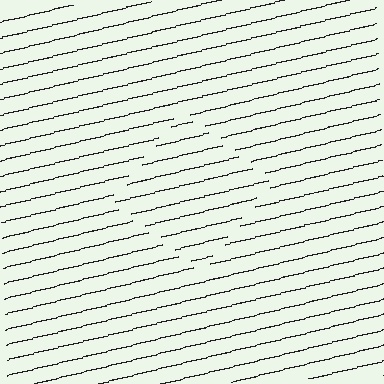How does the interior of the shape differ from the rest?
The interior of the shape contains the same grating, shifted by half a period — the contour is defined by the phase discontinuity where line-ends from the inner and outer gratings abut.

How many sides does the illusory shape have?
4 sides — the line-ends trace a square.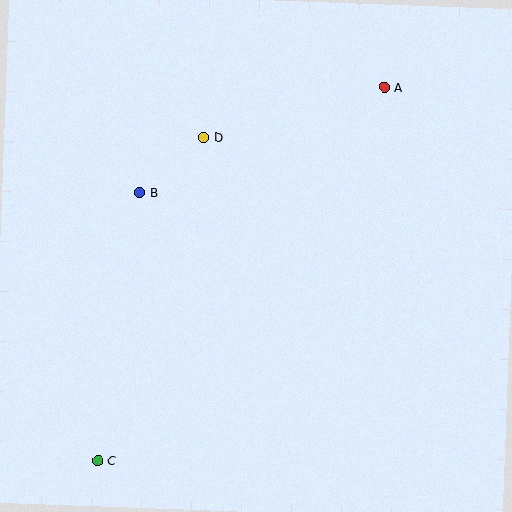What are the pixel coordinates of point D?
Point D is at (204, 137).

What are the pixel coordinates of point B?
Point B is at (140, 192).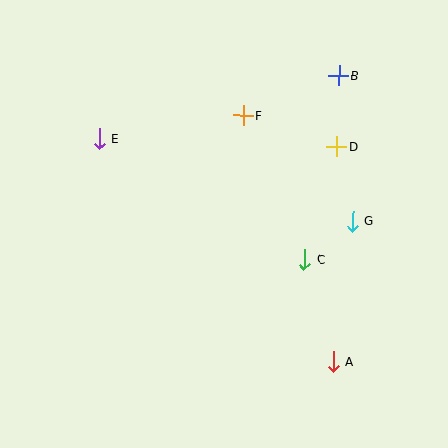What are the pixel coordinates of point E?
Point E is at (99, 139).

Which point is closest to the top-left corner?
Point E is closest to the top-left corner.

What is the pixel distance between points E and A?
The distance between E and A is 323 pixels.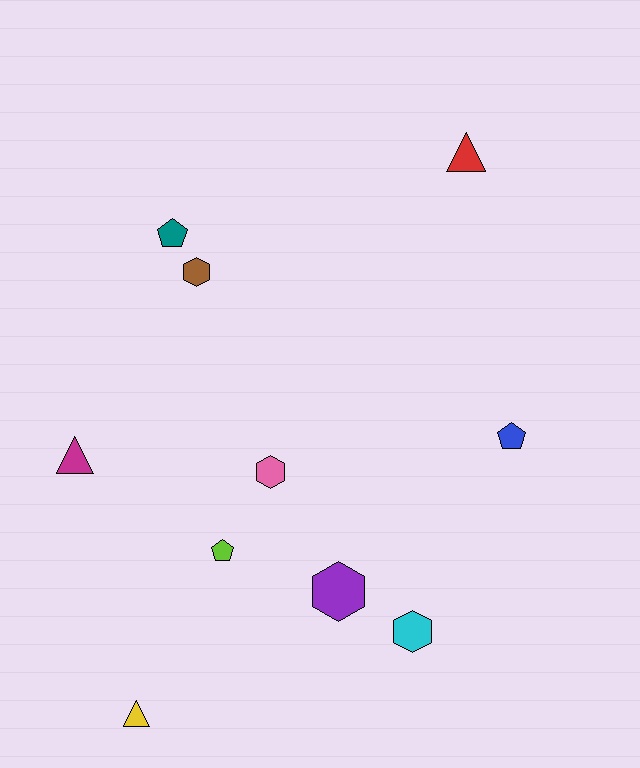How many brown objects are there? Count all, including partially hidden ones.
There is 1 brown object.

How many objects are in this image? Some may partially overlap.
There are 10 objects.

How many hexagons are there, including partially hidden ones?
There are 4 hexagons.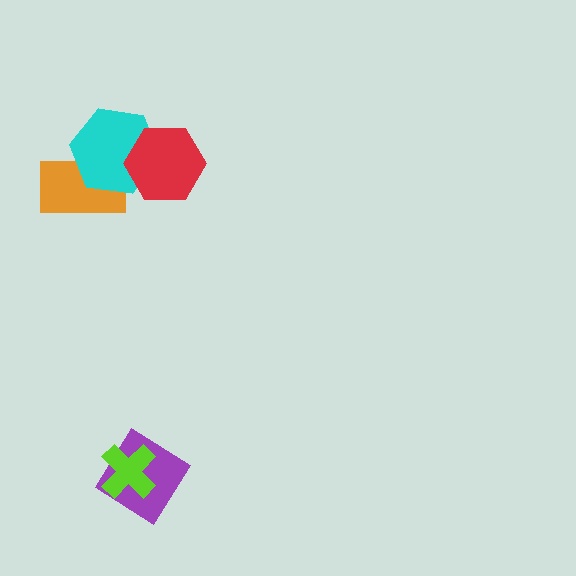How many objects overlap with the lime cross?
1 object overlaps with the lime cross.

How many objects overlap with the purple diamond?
1 object overlaps with the purple diamond.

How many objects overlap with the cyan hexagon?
2 objects overlap with the cyan hexagon.